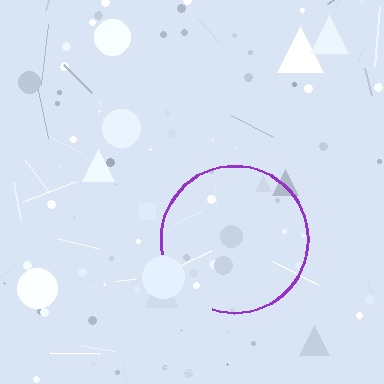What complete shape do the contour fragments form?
The contour fragments form a circle.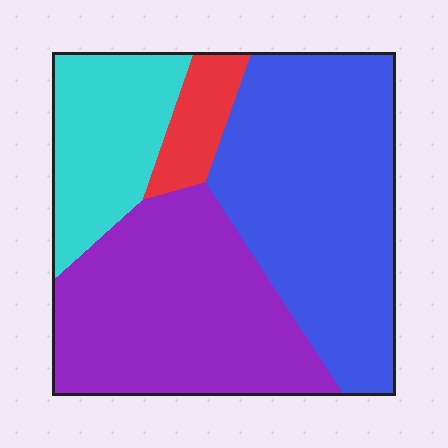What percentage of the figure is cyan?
Cyan takes up about one sixth (1/6) of the figure.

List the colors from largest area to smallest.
From largest to smallest: blue, purple, cyan, red.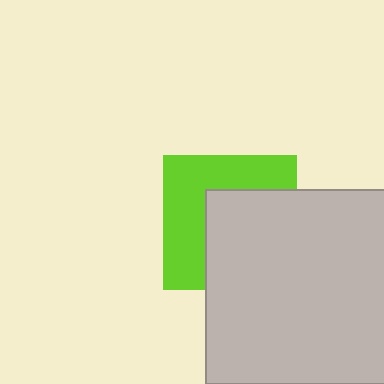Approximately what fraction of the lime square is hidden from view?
Roughly 51% of the lime square is hidden behind the light gray square.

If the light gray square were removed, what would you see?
You would see the complete lime square.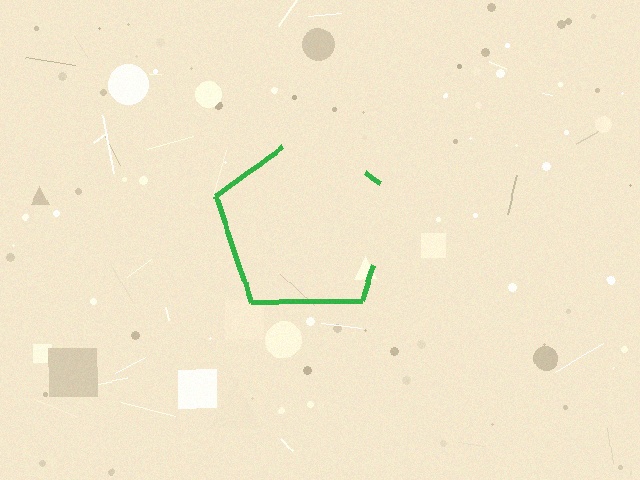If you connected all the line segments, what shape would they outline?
They would outline a pentagon.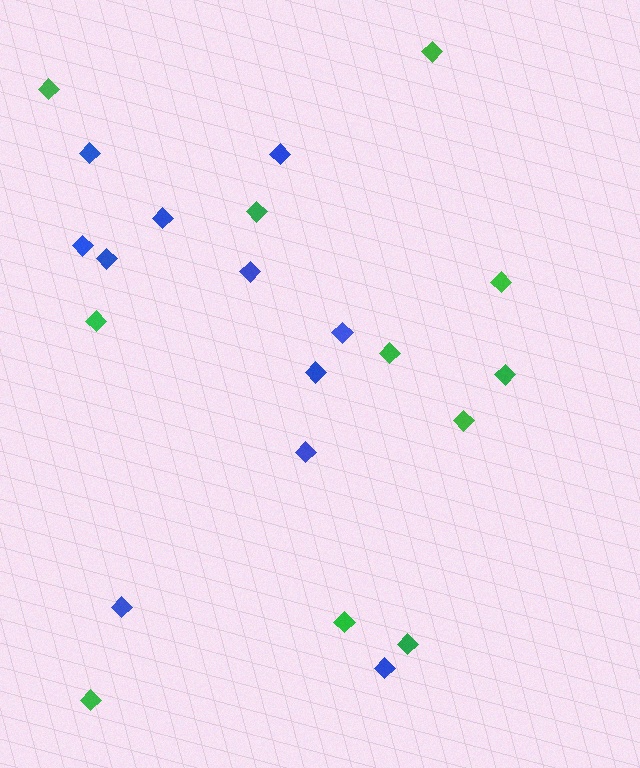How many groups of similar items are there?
There are 2 groups: one group of blue diamonds (11) and one group of green diamonds (11).